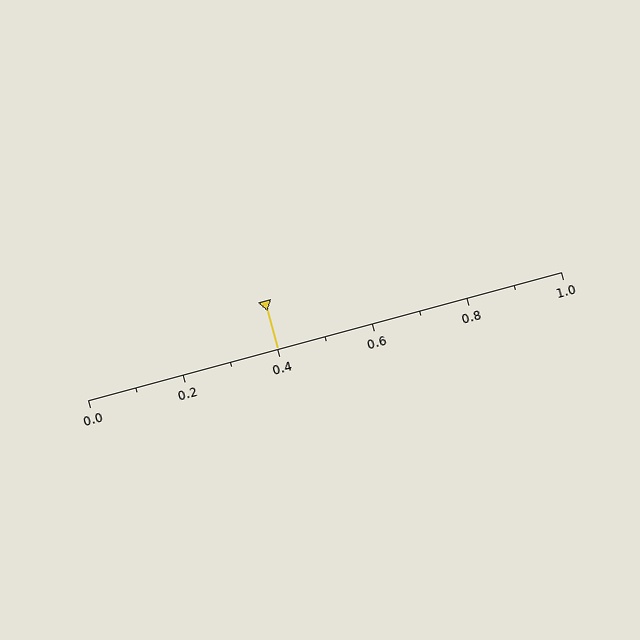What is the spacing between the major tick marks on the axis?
The major ticks are spaced 0.2 apart.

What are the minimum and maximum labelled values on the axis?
The axis runs from 0.0 to 1.0.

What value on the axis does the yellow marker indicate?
The marker indicates approximately 0.4.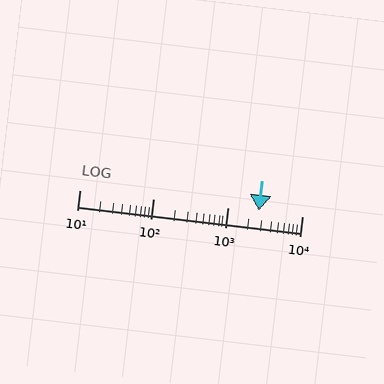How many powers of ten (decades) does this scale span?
The scale spans 3 decades, from 10 to 10000.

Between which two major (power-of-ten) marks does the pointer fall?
The pointer is between 1000 and 10000.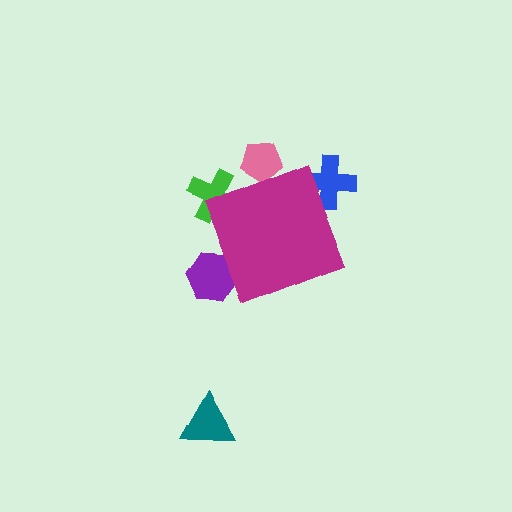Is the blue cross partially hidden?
Yes, the blue cross is partially hidden behind the magenta diamond.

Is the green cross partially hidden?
Yes, the green cross is partially hidden behind the magenta diamond.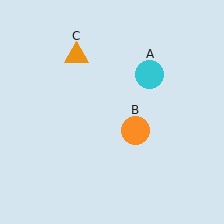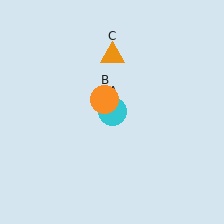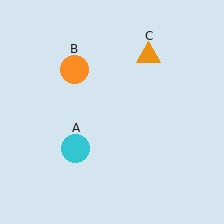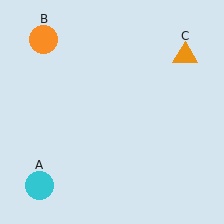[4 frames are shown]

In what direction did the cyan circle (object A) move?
The cyan circle (object A) moved down and to the left.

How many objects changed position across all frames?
3 objects changed position: cyan circle (object A), orange circle (object B), orange triangle (object C).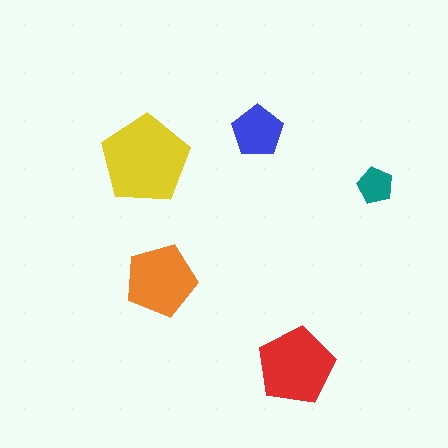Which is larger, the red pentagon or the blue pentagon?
The red one.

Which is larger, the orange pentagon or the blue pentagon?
The orange one.